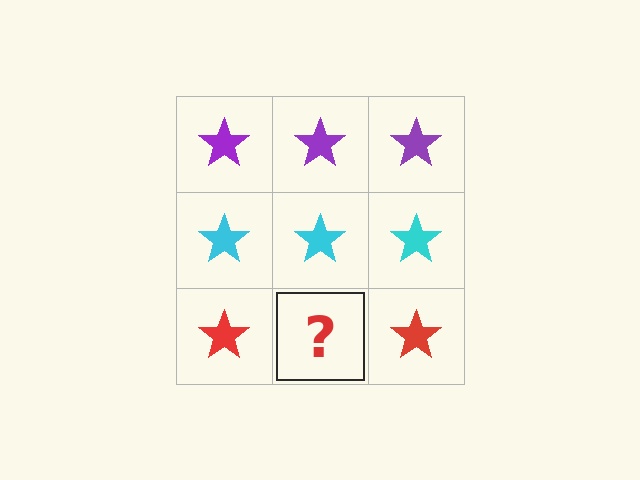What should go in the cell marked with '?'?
The missing cell should contain a red star.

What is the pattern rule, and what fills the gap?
The rule is that each row has a consistent color. The gap should be filled with a red star.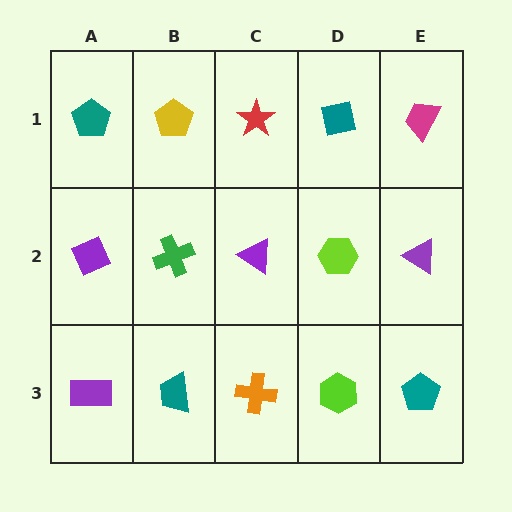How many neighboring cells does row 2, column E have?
3.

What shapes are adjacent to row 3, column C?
A purple triangle (row 2, column C), a teal trapezoid (row 3, column B), a lime hexagon (row 3, column D).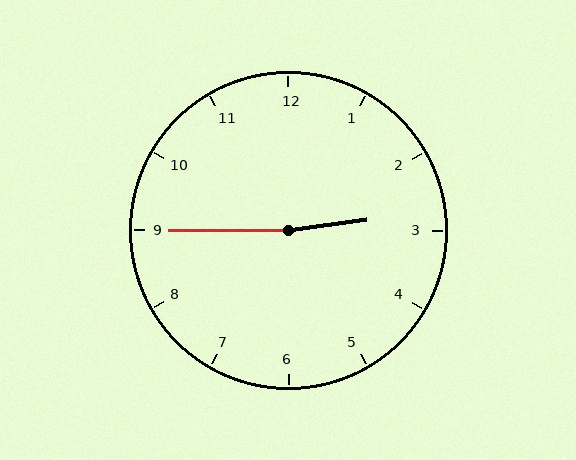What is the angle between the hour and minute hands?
Approximately 172 degrees.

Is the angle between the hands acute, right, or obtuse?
It is obtuse.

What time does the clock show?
2:45.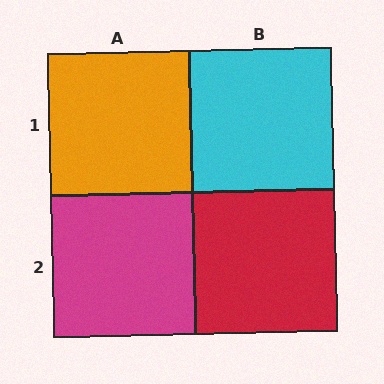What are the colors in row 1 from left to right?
Orange, cyan.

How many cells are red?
1 cell is red.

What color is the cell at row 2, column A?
Magenta.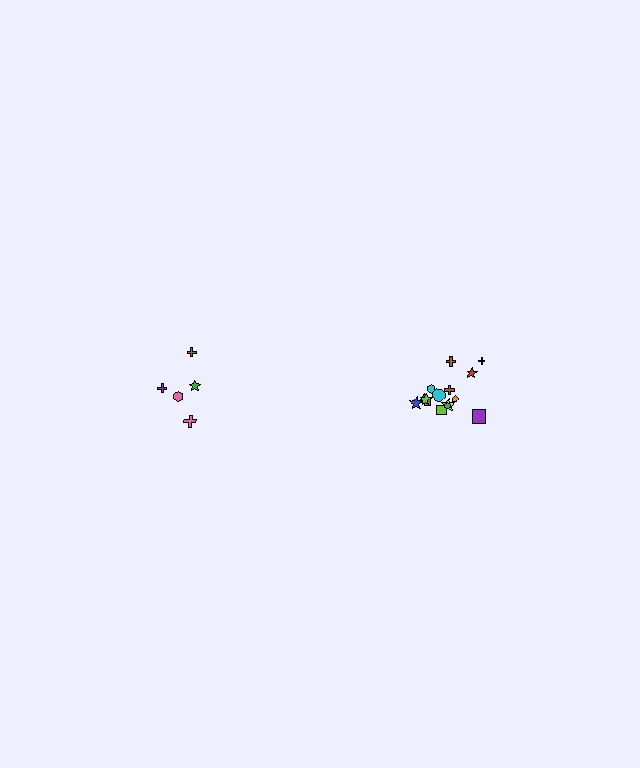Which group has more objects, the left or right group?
The right group.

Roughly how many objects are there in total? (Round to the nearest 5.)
Roughly 20 objects in total.